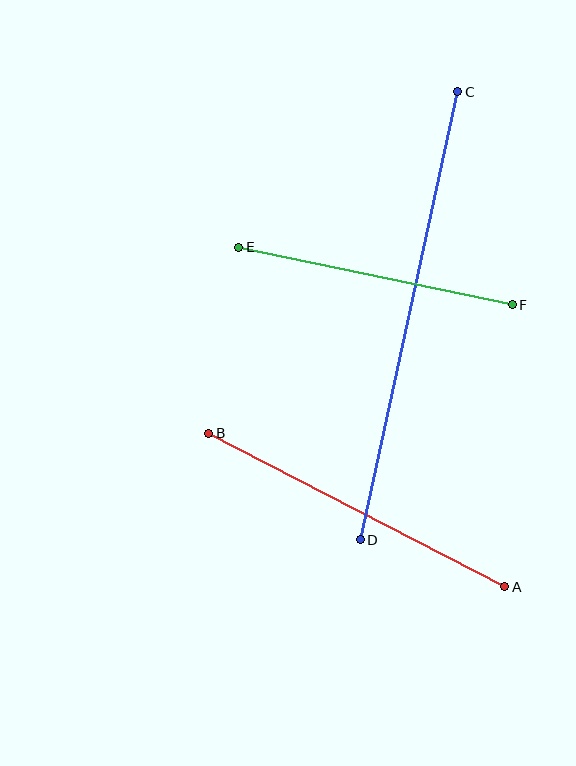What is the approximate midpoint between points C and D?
The midpoint is at approximately (409, 316) pixels.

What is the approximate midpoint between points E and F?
The midpoint is at approximately (375, 276) pixels.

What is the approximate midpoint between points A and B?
The midpoint is at approximately (357, 510) pixels.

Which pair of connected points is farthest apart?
Points C and D are farthest apart.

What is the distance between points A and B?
The distance is approximately 334 pixels.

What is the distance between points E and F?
The distance is approximately 279 pixels.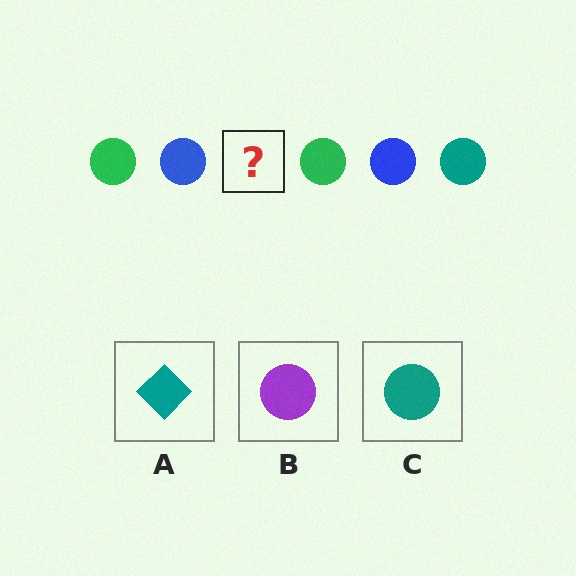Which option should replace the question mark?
Option C.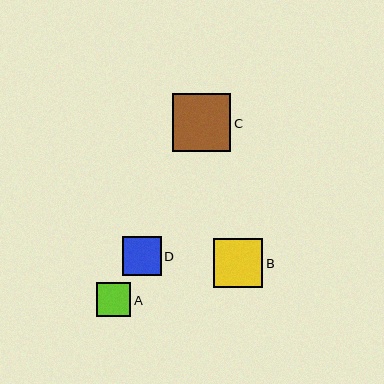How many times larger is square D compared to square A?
Square D is approximately 1.1 times the size of square A.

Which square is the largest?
Square C is the largest with a size of approximately 58 pixels.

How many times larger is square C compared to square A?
Square C is approximately 1.7 times the size of square A.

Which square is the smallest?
Square A is the smallest with a size of approximately 34 pixels.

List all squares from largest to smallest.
From largest to smallest: C, B, D, A.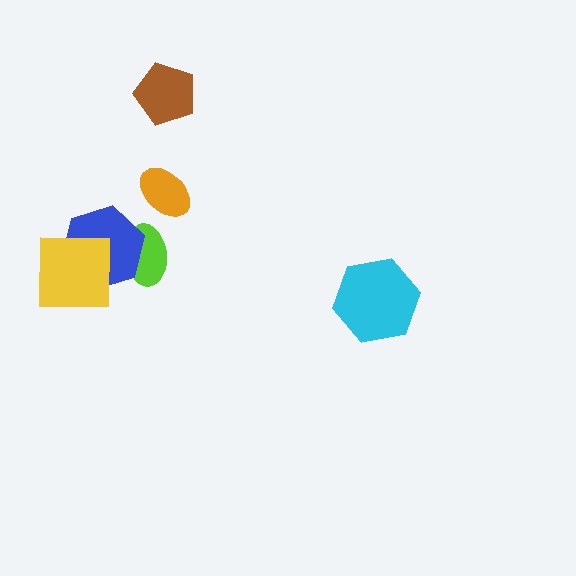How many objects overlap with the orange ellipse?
0 objects overlap with the orange ellipse.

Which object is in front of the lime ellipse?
The blue hexagon is in front of the lime ellipse.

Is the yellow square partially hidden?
No, no other shape covers it.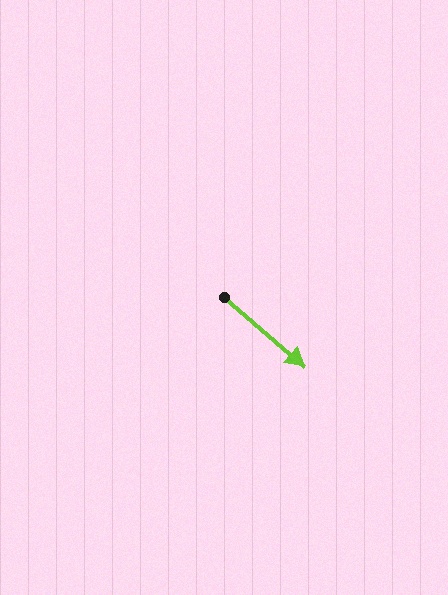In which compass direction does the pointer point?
Southeast.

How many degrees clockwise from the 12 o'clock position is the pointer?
Approximately 131 degrees.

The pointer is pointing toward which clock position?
Roughly 4 o'clock.